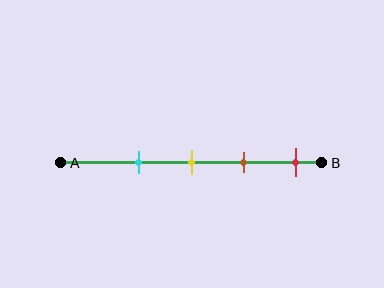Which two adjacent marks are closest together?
The yellow and brown marks are the closest adjacent pair.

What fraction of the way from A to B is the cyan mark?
The cyan mark is approximately 30% (0.3) of the way from A to B.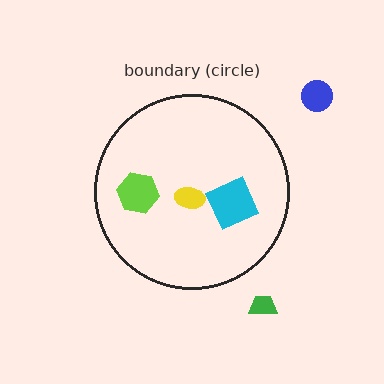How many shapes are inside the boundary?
3 inside, 2 outside.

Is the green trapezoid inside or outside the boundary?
Outside.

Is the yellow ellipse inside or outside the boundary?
Inside.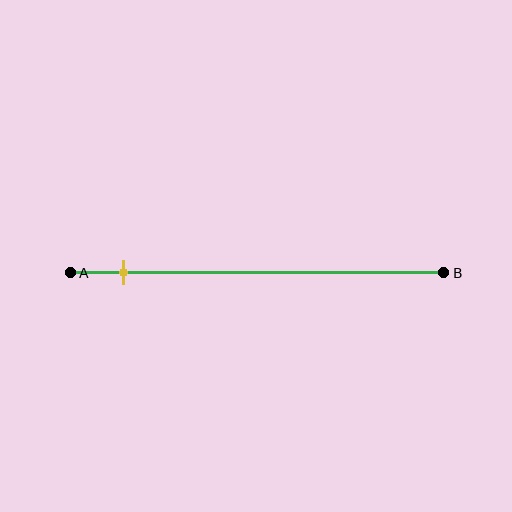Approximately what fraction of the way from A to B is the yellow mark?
The yellow mark is approximately 15% of the way from A to B.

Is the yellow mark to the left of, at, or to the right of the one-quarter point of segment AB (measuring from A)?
The yellow mark is to the left of the one-quarter point of segment AB.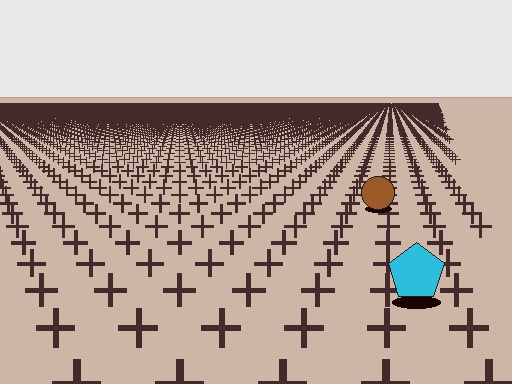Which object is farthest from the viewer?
The brown circle is farthest from the viewer. It appears smaller and the ground texture around it is denser.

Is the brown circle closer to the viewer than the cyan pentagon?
No. The cyan pentagon is closer — you can tell from the texture gradient: the ground texture is coarser near it.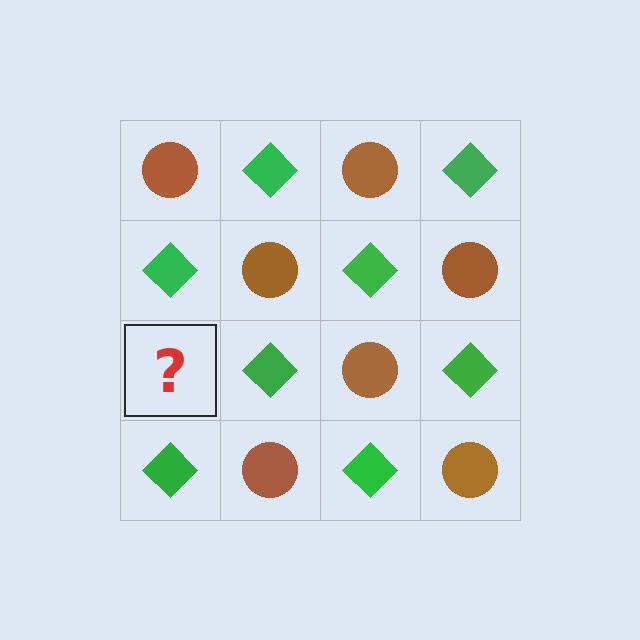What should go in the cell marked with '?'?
The missing cell should contain a brown circle.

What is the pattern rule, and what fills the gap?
The rule is that it alternates brown circle and green diamond in a checkerboard pattern. The gap should be filled with a brown circle.